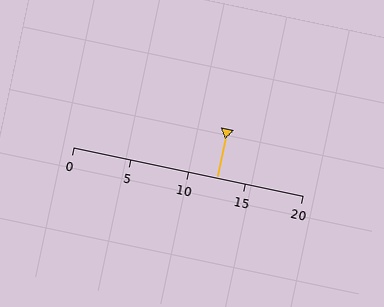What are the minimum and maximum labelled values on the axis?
The axis runs from 0 to 20.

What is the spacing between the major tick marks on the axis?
The major ticks are spaced 5 apart.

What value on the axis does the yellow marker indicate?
The marker indicates approximately 12.5.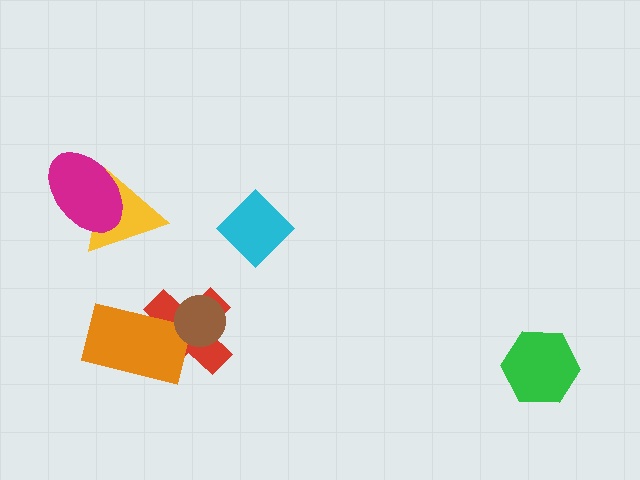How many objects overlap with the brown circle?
2 objects overlap with the brown circle.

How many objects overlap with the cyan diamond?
0 objects overlap with the cyan diamond.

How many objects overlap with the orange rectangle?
2 objects overlap with the orange rectangle.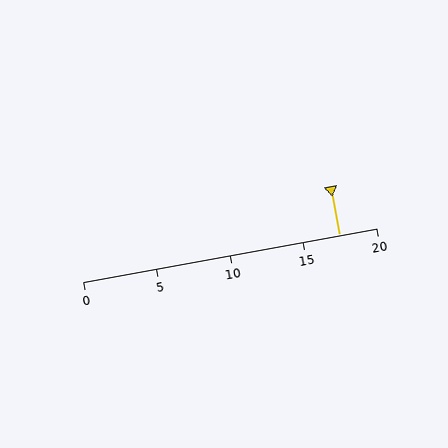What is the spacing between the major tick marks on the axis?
The major ticks are spaced 5 apart.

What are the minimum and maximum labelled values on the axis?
The axis runs from 0 to 20.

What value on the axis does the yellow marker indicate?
The marker indicates approximately 17.5.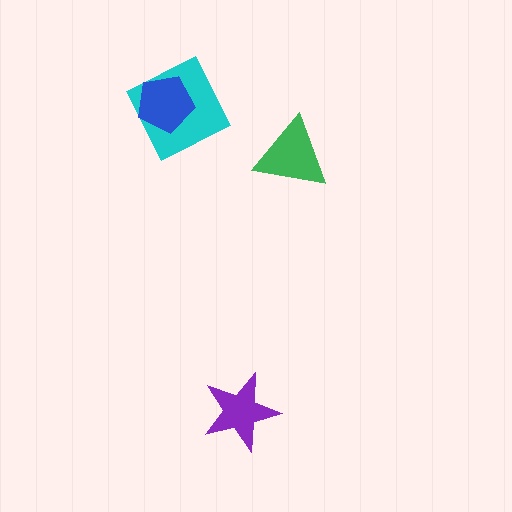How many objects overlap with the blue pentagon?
1 object overlaps with the blue pentagon.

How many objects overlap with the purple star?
0 objects overlap with the purple star.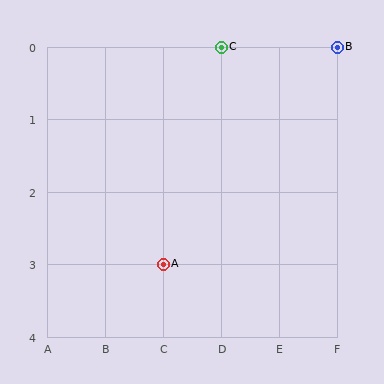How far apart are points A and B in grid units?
Points A and B are 3 columns and 3 rows apart (about 4.2 grid units diagonally).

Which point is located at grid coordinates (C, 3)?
Point A is at (C, 3).